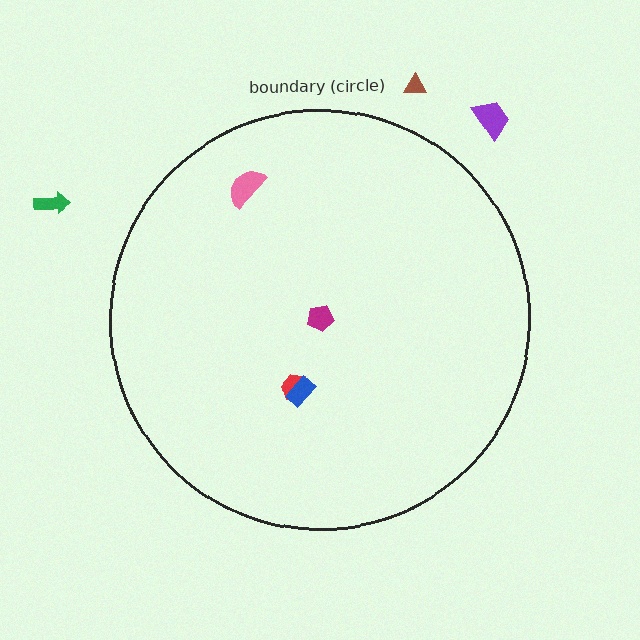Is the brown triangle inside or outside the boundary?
Outside.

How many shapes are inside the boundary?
4 inside, 3 outside.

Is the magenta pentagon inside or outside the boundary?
Inside.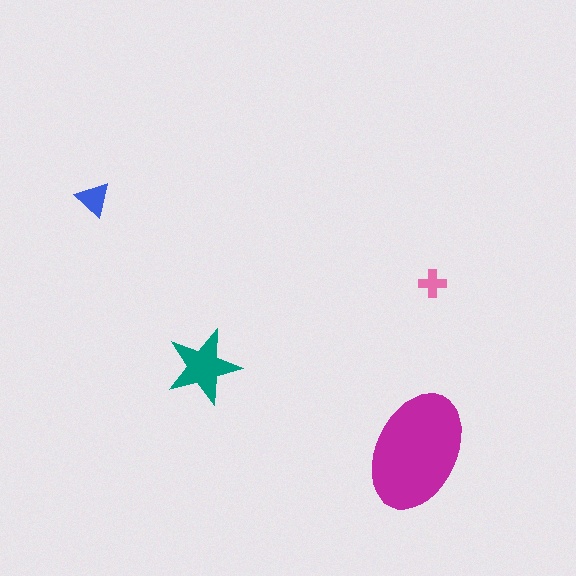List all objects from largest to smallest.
The magenta ellipse, the teal star, the blue triangle, the pink cross.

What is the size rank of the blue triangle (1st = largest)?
3rd.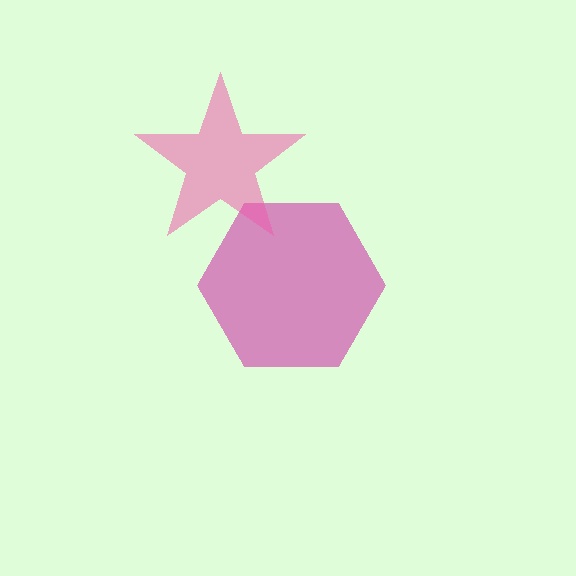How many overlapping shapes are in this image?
There are 2 overlapping shapes in the image.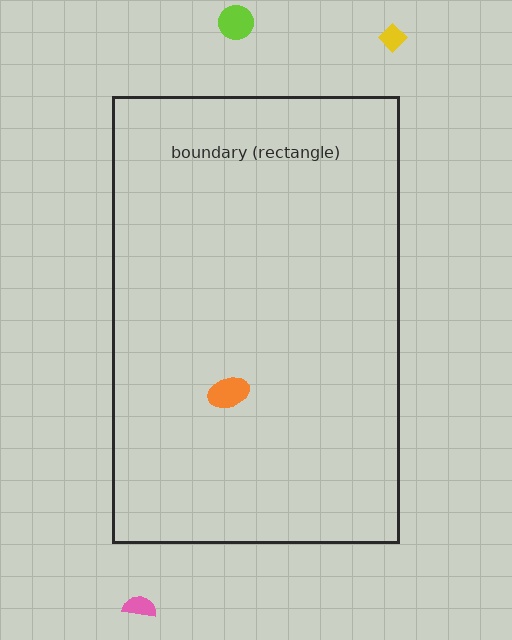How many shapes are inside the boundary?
1 inside, 3 outside.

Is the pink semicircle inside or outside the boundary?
Outside.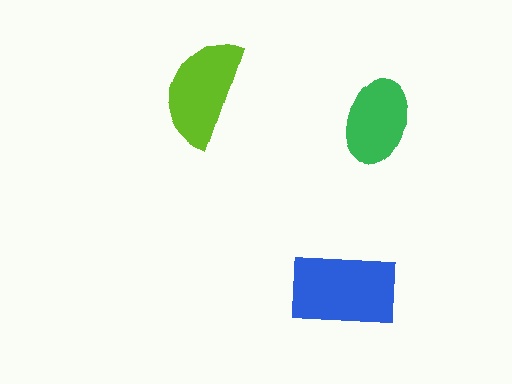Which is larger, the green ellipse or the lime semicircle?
The lime semicircle.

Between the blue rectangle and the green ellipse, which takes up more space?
The blue rectangle.